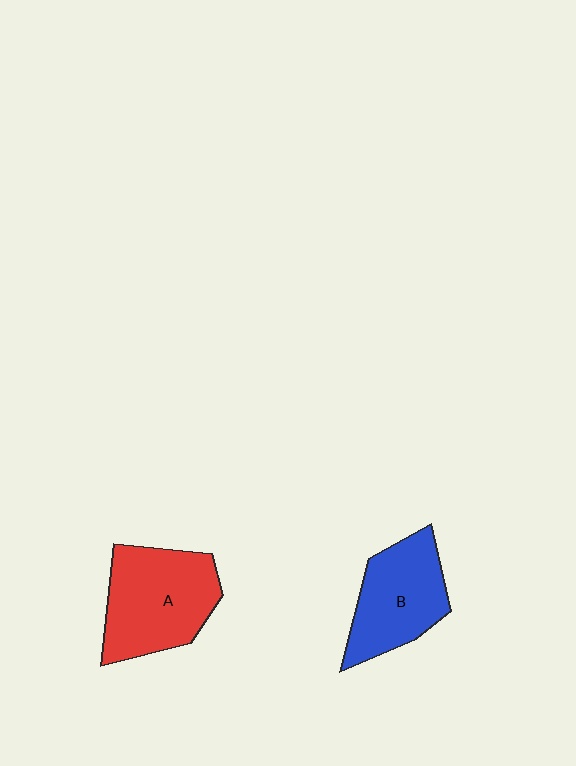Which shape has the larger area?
Shape A (red).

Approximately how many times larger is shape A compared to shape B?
Approximately 1.2 times.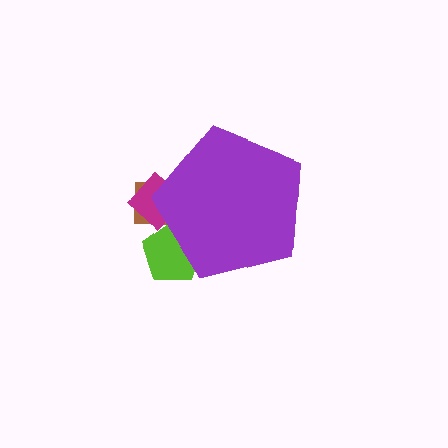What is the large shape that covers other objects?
A purple pentagon.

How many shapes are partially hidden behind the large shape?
3 shapes are partially hidden.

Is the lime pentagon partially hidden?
Yes, the lime pentagon is partially hidden behind the purple pentagon.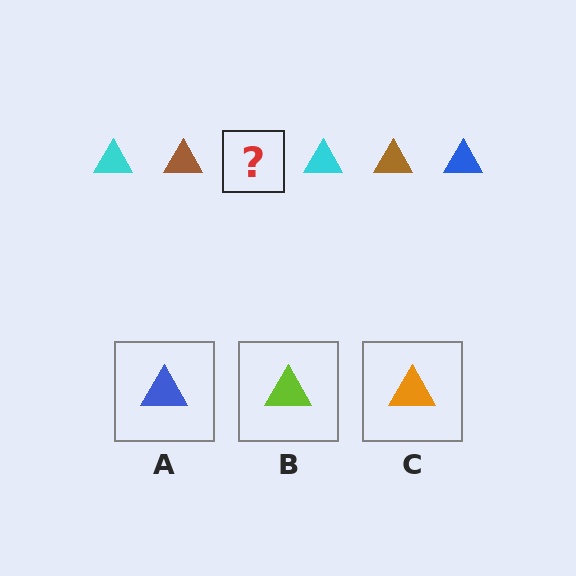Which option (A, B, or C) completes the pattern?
A.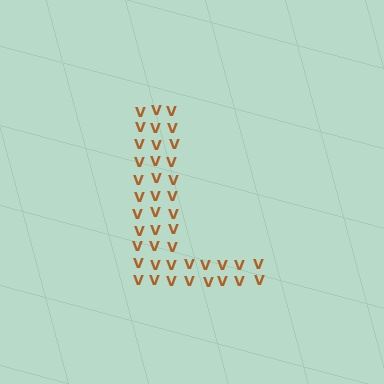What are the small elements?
The small elements are letter V's.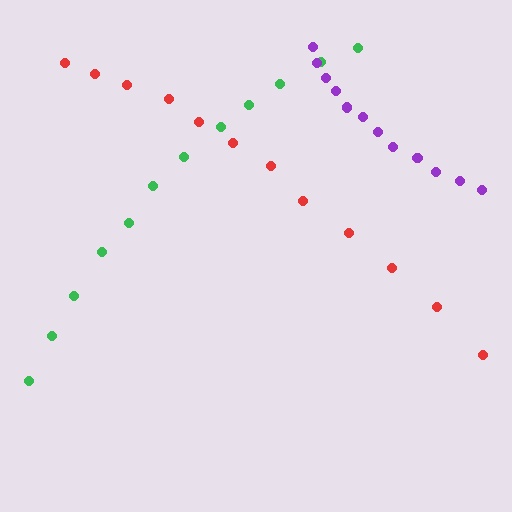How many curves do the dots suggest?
There are 3 distinct paths.